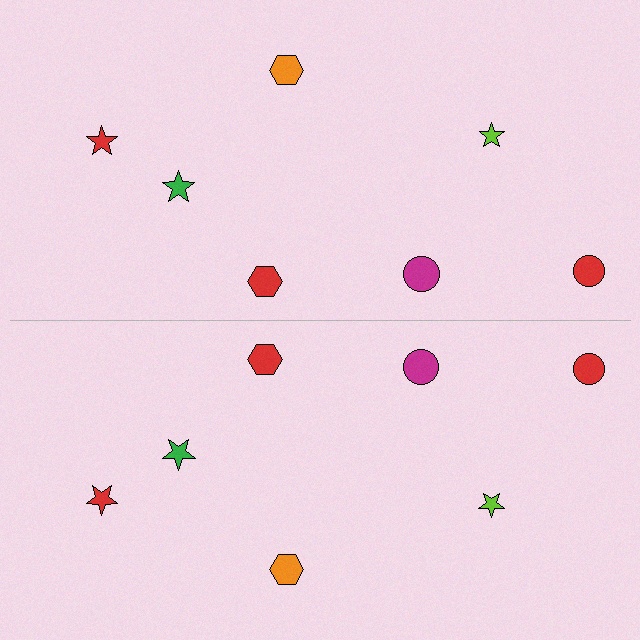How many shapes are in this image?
There are 14 shapes in this image.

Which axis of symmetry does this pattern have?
The pattern has a horizontal axis of symmetry running through the center of the image.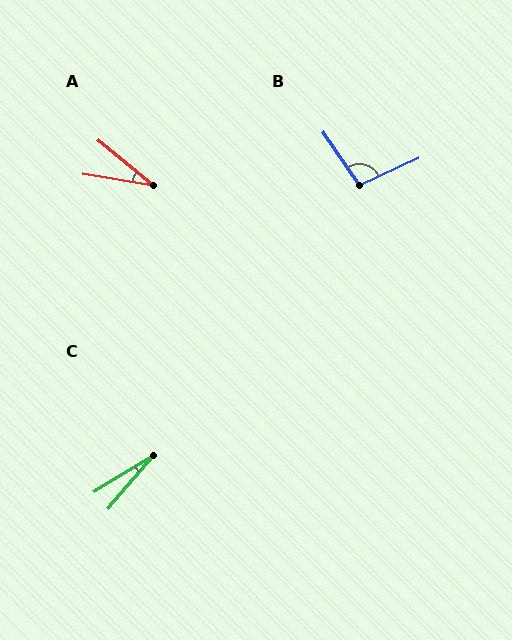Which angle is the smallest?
C, at approximately 18 degrees.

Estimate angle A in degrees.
Approximately 30 degrees.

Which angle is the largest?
B, at approximately 99 degrees.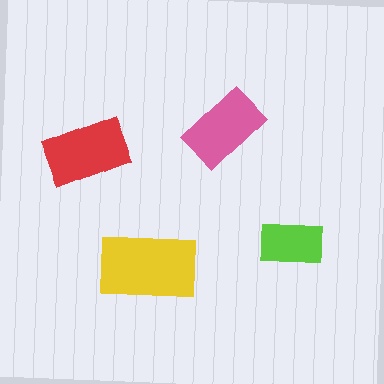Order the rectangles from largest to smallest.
the yellow one, the red one, the pink one, the lime one.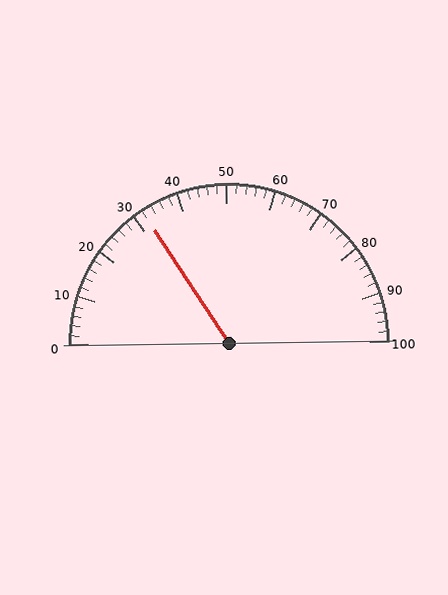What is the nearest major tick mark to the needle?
The nearest major tick mark is 30.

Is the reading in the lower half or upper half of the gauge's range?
The reading is in the lower half of the range (0 to 100).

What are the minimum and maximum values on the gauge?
The gauge ranges from 0 to 100.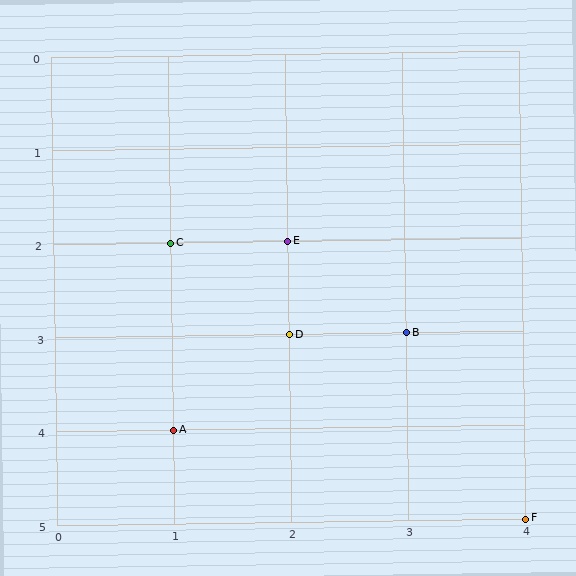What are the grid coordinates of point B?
Point B is at grid coordinates (3, 3).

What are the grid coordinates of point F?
Point F is at grid coordinates (4, 5).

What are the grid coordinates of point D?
Point D is at grid coordinates (2, 3).